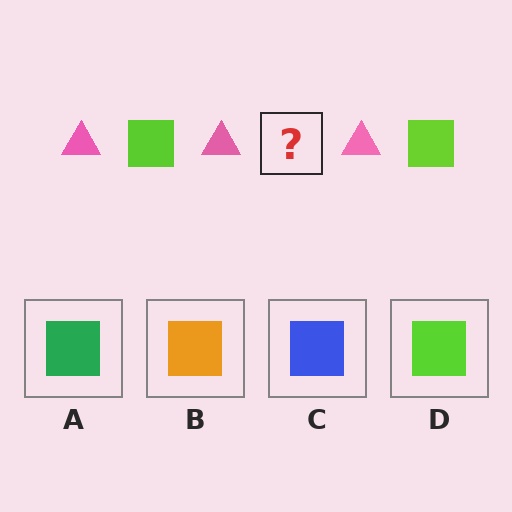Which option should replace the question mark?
Option D.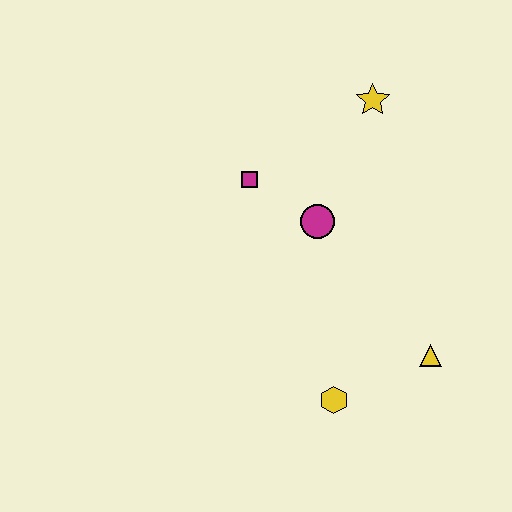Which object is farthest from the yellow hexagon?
The yellow star is farthest from the yellow hexagon.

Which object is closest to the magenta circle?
The magenta square is closest to the magenta circle.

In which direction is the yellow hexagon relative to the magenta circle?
The yellow hexagon is below the magenta circle.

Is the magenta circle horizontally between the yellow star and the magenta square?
Yes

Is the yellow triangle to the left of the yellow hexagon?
No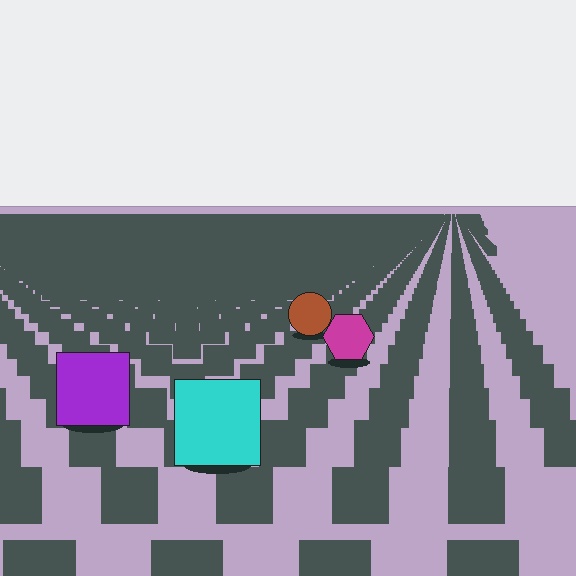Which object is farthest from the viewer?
The brown circle is farthest from the viewer. It appears smaller and the ground texture around it is denser.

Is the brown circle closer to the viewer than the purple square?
No. The purple square is closer — you can tell from the texture gradient: the ground texture is coarser near it.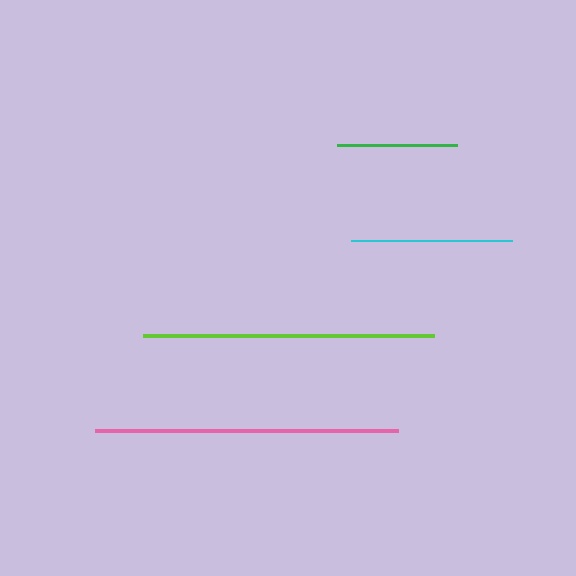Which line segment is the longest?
The pink line is the longest at approximately 303 pixels.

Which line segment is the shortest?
The green line is the shortest at approximately 120 pixels.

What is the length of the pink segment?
The pink segment is approximately 303 pixels long.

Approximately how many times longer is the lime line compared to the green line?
The lime line is approximately 2.4 times the length of the green line.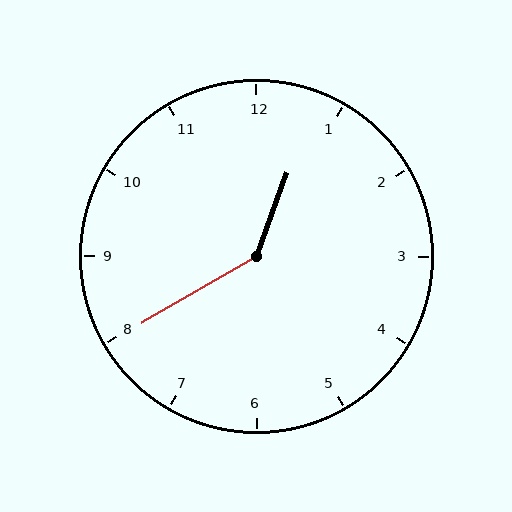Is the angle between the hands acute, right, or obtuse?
It is obtuse.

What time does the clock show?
12:40.